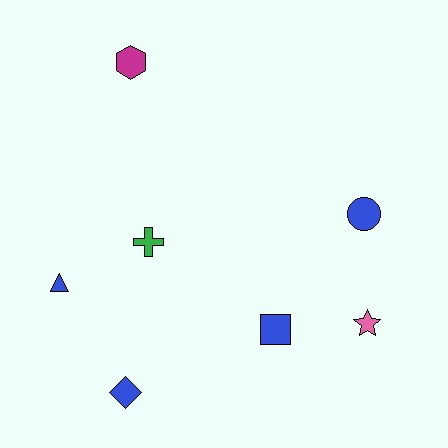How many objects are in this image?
There are 7 objects.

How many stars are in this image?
There is 1 star.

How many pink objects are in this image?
There is 1 pink object.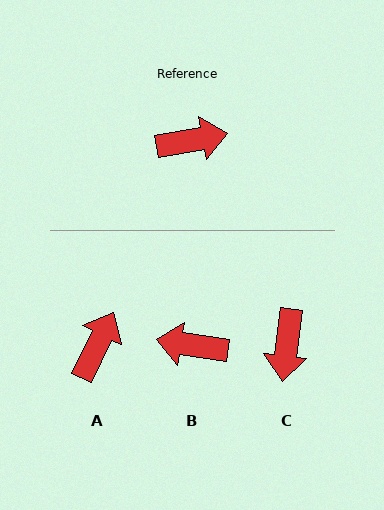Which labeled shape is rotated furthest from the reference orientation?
B, about 161 degrees away.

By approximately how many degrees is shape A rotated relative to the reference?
Approximately 55 degrees counter-clockwise.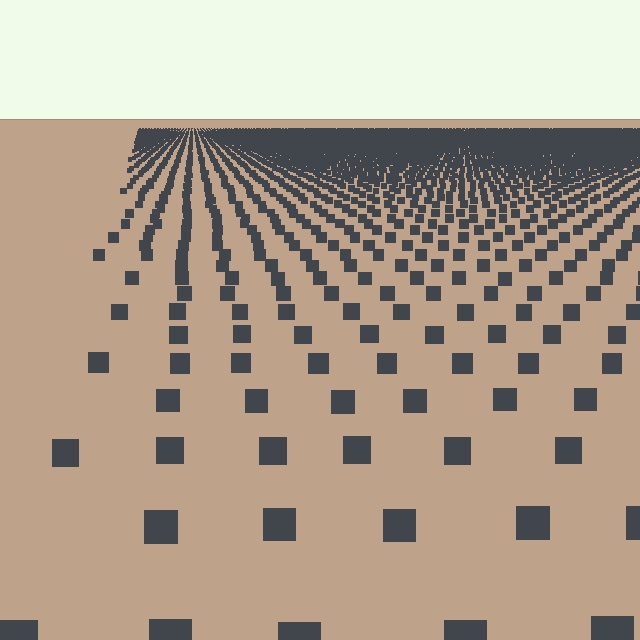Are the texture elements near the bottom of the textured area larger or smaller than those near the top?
Larger. Near the bottom, elements are closer to the viewer and appear at a bigger on-screen size.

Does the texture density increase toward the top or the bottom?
Density increases toward the top.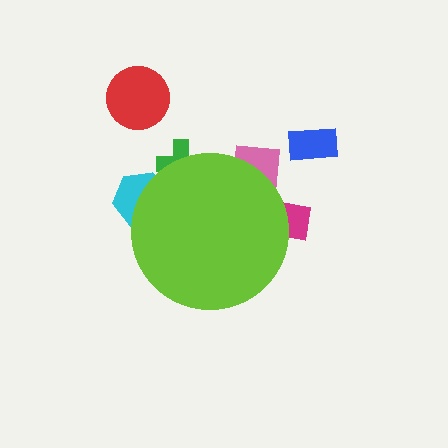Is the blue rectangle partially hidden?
No, the blue rectangle is fully visible.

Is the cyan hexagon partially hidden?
Yes, the cyan hexagon is partially hidden behind the lime circle.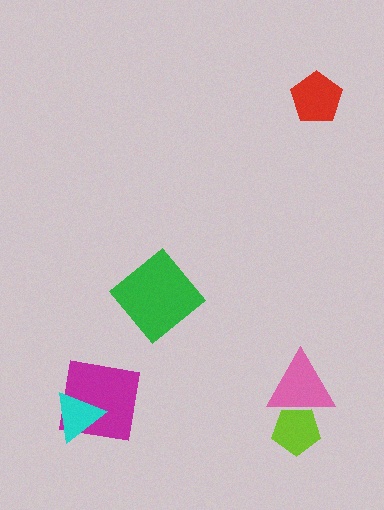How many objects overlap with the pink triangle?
1 object overlaps with the pink triangle.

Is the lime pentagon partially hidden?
Yes, it is partially covered by another shape.